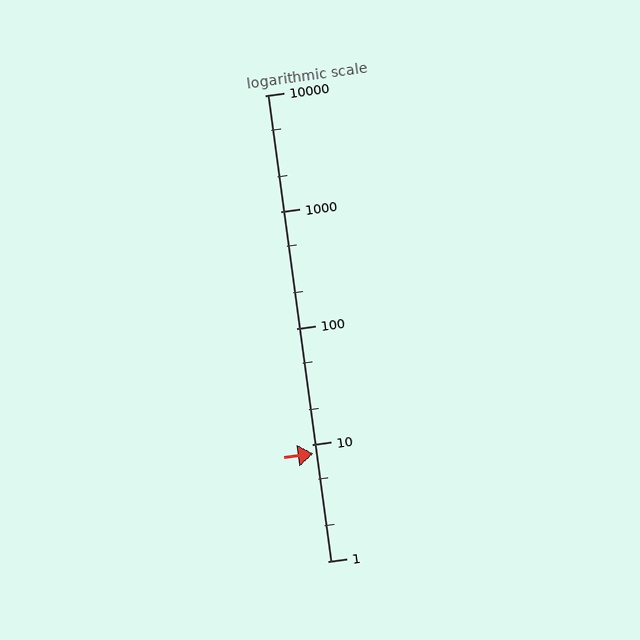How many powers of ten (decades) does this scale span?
The scale spans 4 decades, from 1 to 10000.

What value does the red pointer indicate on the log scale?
The pointer indicates approximately 8.4.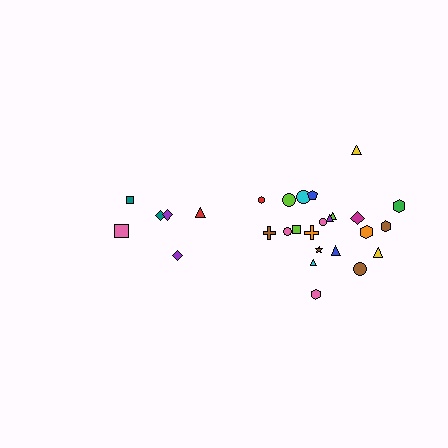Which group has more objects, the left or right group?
The right group.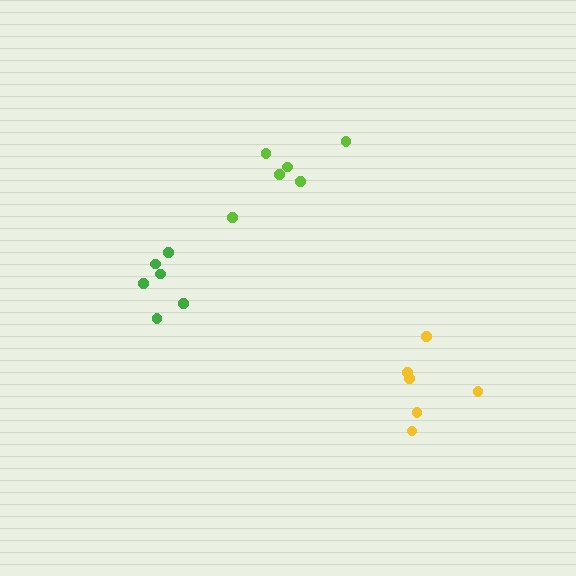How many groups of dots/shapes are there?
There are 3 groups.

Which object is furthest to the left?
The green cluster is leftmost.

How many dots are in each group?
Group 1: 6 dots, Group 2: 6 dots, Group 3: 6 dots (18 total).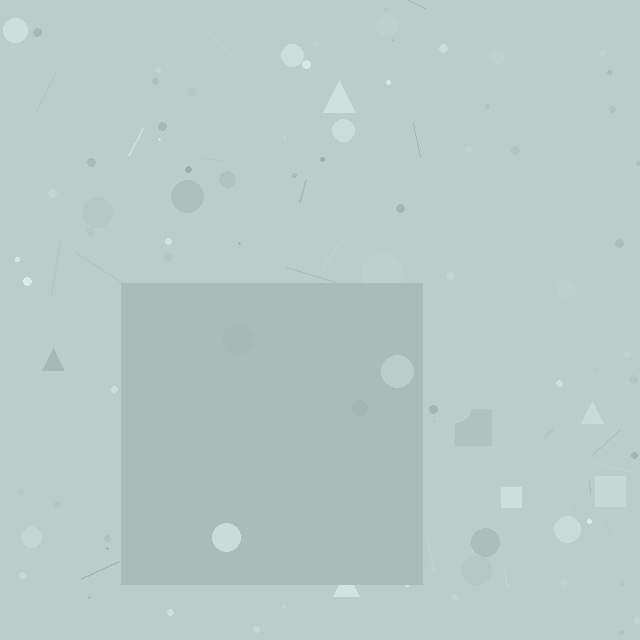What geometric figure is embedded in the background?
A square is embedded in the background.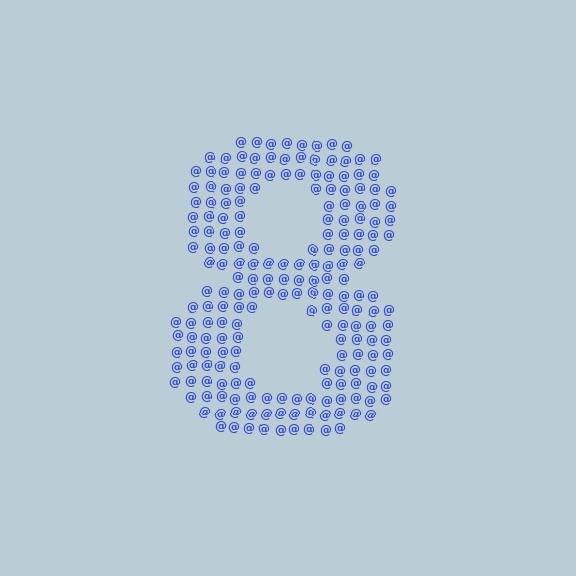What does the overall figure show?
The overall figure shows the digit 8.